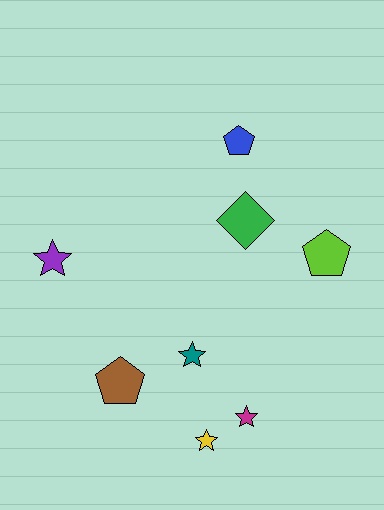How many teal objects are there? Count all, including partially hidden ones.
There is 1 teal object.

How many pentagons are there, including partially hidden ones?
There are 3 pentagons.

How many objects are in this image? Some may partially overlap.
There are 8 objects.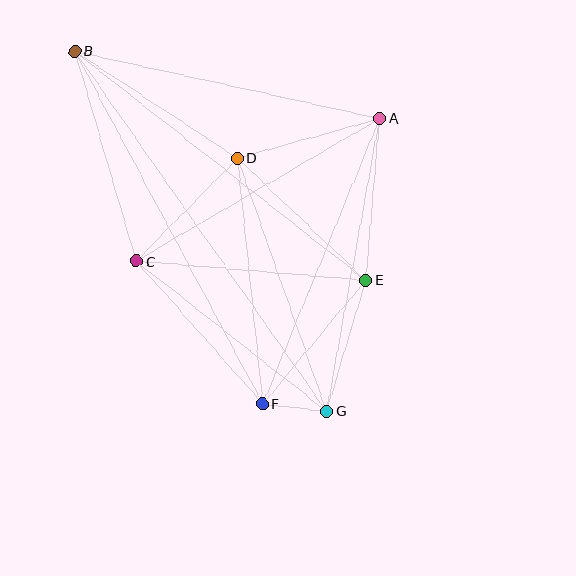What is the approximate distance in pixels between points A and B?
The distance between A and B is approximately 312 pixels.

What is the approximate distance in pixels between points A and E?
The distance between A and E is approximately 162 pixels.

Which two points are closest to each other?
Points F and G are closest to each other.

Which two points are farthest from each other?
Points B and G are farthest from each other.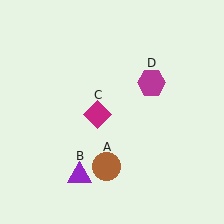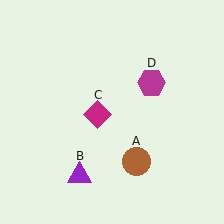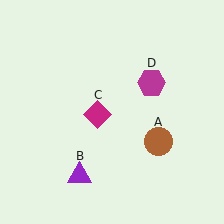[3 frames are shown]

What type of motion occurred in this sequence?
The brown circle (object A) rotated counterclockwise around the center of the scene.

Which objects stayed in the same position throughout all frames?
Purple triangle (object B) and magenta diamond (object C) and magenta hexagon (object D) remained stationary.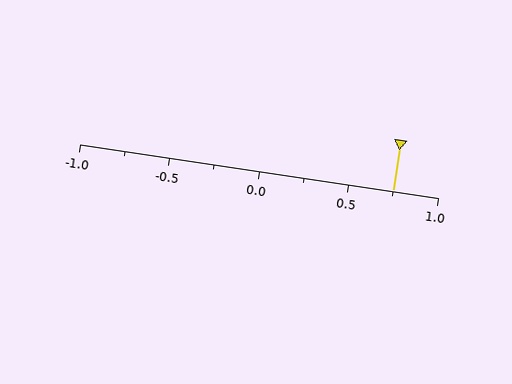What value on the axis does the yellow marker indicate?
The marker indicates approximately 0.75.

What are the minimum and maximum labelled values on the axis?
The axis runs from -1.0 to 1.0.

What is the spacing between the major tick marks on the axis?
The major ticks are spaced 0.5 apart.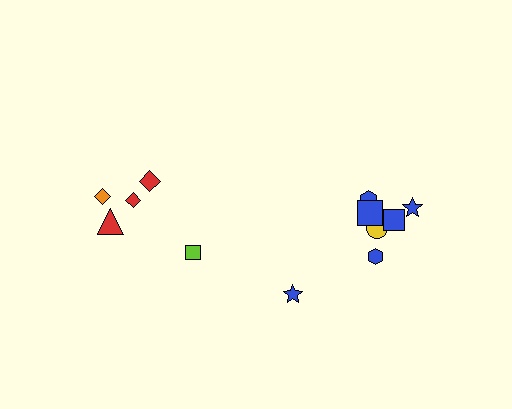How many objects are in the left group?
There are 5 objects.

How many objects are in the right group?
There are 7 objects.